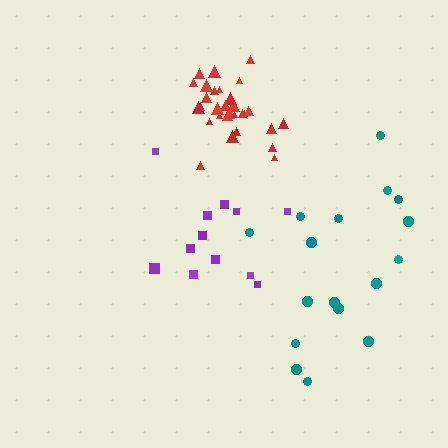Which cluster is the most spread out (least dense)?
Teal.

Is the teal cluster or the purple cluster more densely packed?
Purple.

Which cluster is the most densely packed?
Red.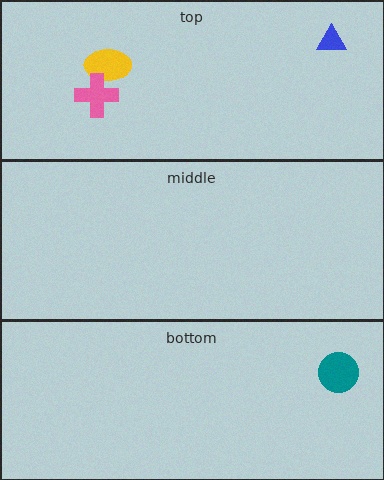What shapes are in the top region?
The yellow ellipse, the pink cross, the blue triangle.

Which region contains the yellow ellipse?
The top region.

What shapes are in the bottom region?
The teal circle.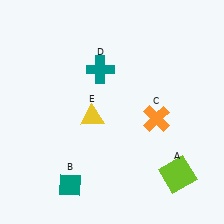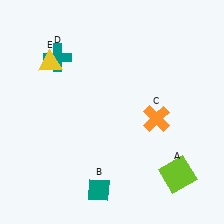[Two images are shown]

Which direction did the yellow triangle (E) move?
The yellow triangle (E) moved up.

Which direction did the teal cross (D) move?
The teal cross (D) moved left.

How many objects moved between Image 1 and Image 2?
3 objects moved between the two images.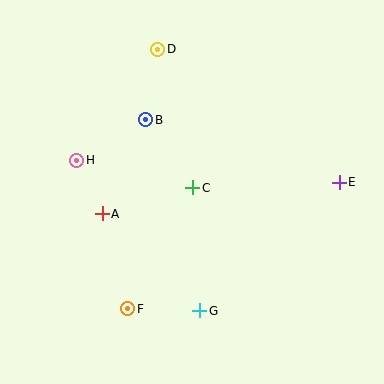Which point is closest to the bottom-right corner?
Point G is closest to the bottom-right corner.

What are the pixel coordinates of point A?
Point A is at (102, 214).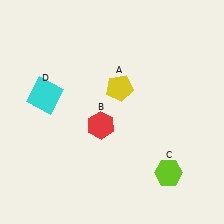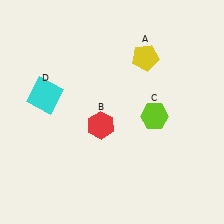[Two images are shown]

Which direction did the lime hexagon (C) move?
The lime hexagon (C) moved up.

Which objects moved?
The objects that moved are: the yellow pentagon (A), the lime hexagon (C).